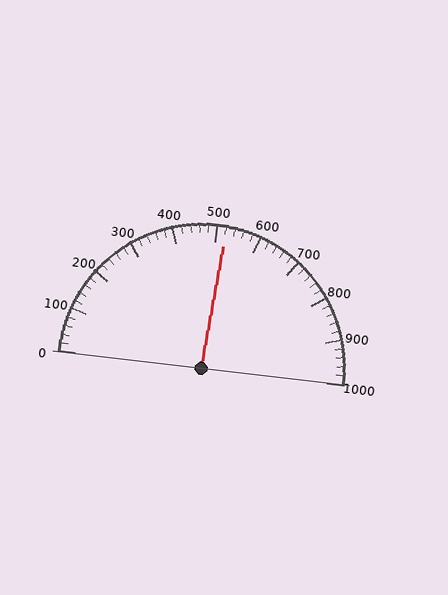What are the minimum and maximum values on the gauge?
The gauge ranges from 0 to 1000.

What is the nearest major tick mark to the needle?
The nearest major tick mark is 500.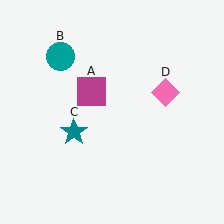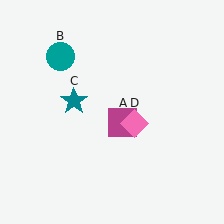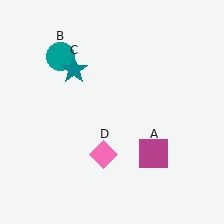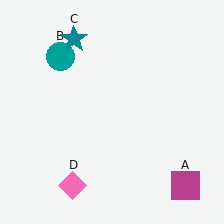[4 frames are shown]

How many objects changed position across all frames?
3 objects changed position: magenta square (object A), teal star (object C), pink diamond (object D).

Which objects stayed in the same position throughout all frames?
Teal circle (object B) remained stationary.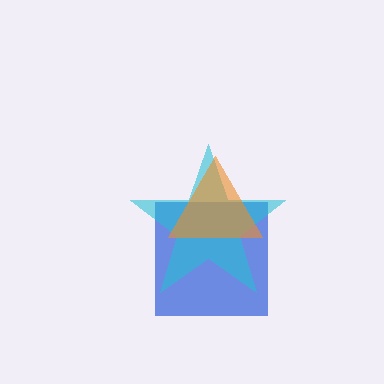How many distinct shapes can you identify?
There are 3 distinct shapes: a blue square, a cyan star, an orange triangle.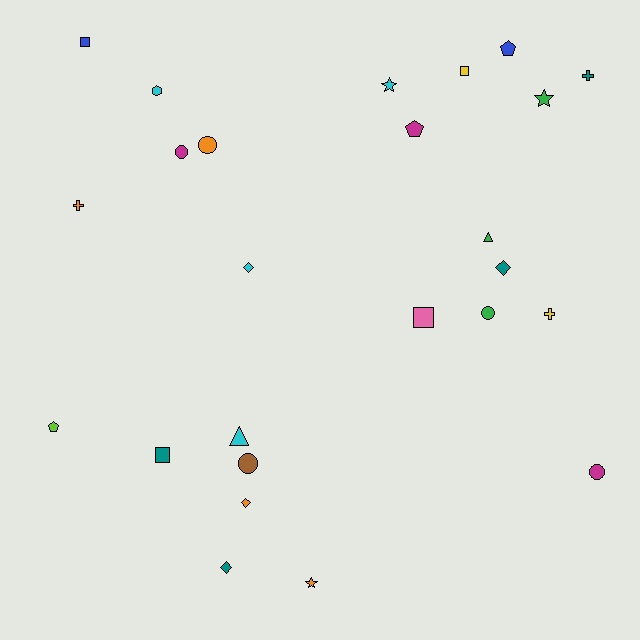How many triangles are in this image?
There are 2 triangles.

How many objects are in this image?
There are 25 objects.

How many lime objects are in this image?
There is 1 lime object.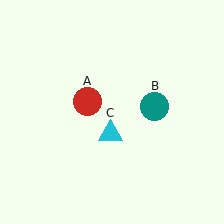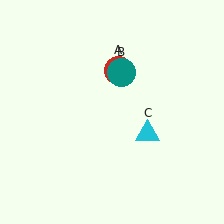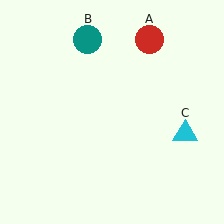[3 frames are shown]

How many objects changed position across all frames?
3 objects changed position: red circle (object A), teal circle (object B), cyan triangle (object C).